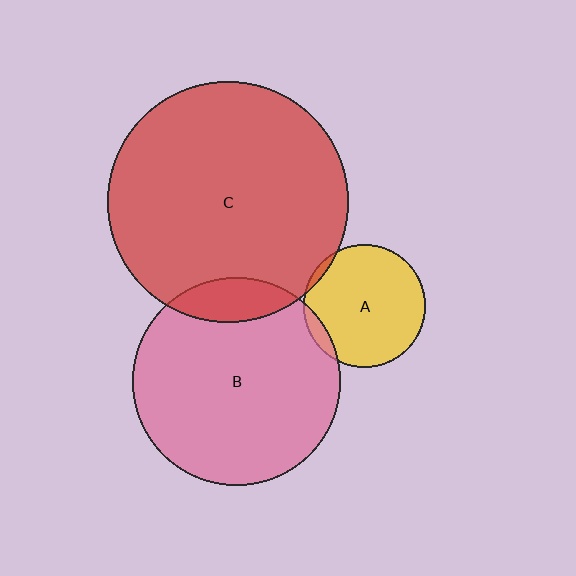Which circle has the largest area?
Circle C (red).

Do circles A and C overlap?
Yes.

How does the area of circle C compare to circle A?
Approximately 3.9 times.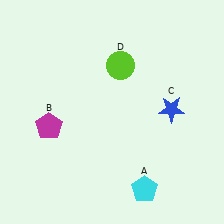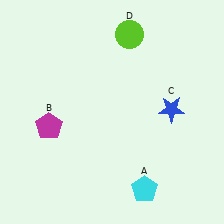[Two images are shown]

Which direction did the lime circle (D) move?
The lime circle (D) moved up.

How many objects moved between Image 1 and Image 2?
1 object moved between the two images.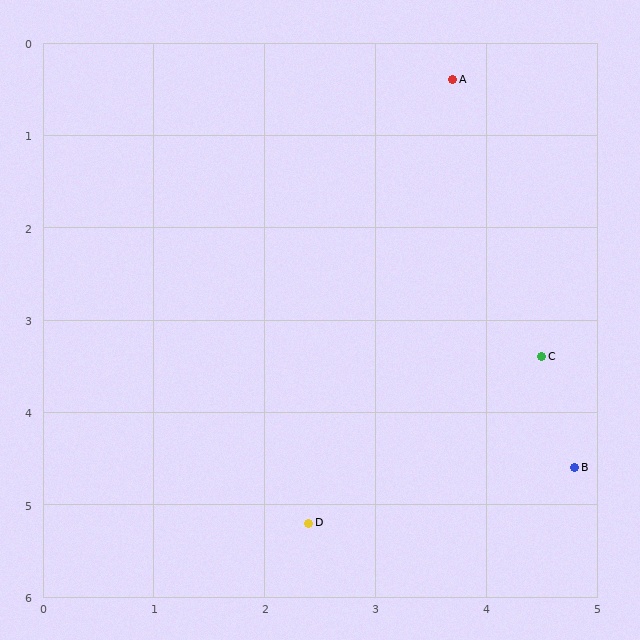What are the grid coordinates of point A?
Point A is at approximately (3.7, 0.4).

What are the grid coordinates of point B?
Point B is at approximately (4.8, 4.6).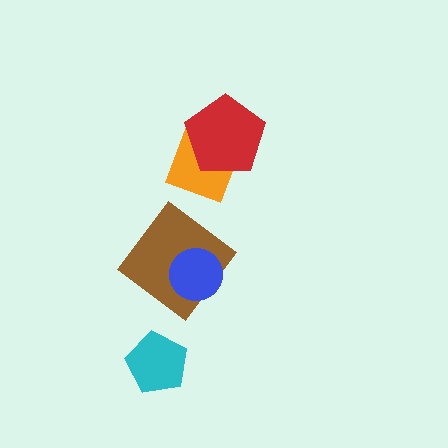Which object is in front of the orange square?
The red pentagon is in front of the orange square.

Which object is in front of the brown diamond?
The blue circle is in front of the brown diamond.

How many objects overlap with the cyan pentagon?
0 objects overlap with the cyan pentagon.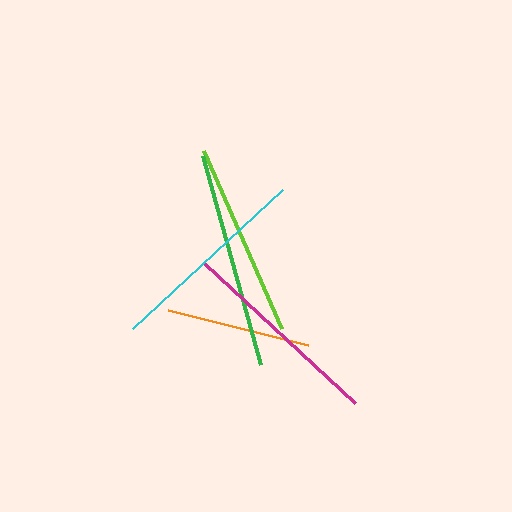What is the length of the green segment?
The green segment is approximately 217 pixels long.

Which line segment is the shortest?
The orange line is the shortest at approximately 145 pixels.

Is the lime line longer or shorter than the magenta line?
The magenta line is longer than the lime line.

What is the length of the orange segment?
The orange segment is approximately 145 pixels long.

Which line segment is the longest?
The green line is the longest at approximately 217 pixels.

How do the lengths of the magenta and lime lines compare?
The magenta and lime lines are approximately the same length.